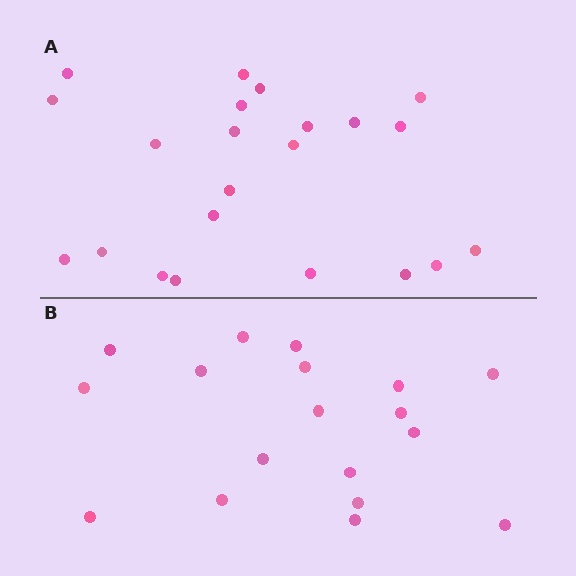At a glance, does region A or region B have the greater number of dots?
Region A (the top region) has more dots.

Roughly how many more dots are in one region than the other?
Region A has about 4 more dots than region B.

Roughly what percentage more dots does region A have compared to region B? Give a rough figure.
About 20% more.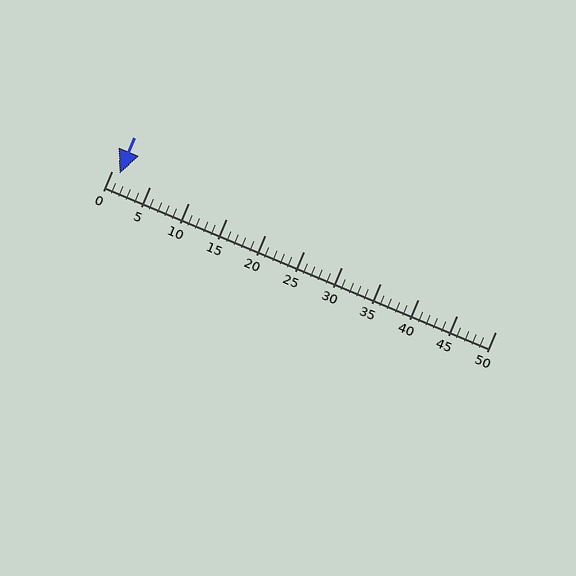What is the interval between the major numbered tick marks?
The major tick marks are spaced 5 units apart.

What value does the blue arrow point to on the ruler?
The blue arrow points to approximately 1.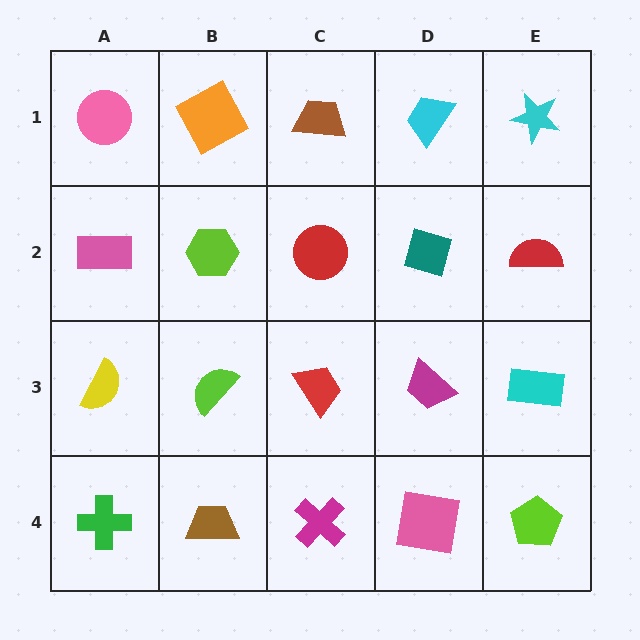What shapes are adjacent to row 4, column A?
A yellow semicircle (row 3, column A), a brown trapezoid (row 4, column B).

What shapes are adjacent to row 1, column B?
A lime hexagon (row 2, column B), a pink circle (row 1, column A), a brown trapezoid (row 1, column C).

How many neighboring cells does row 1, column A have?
2.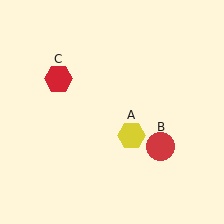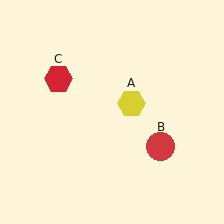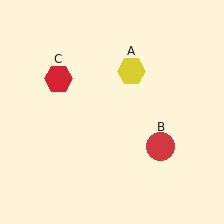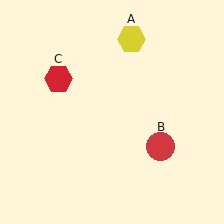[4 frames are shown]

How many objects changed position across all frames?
1 object changed position: yellow hexagon (object A).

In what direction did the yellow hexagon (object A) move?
The yellow hexagon (object A) moved up.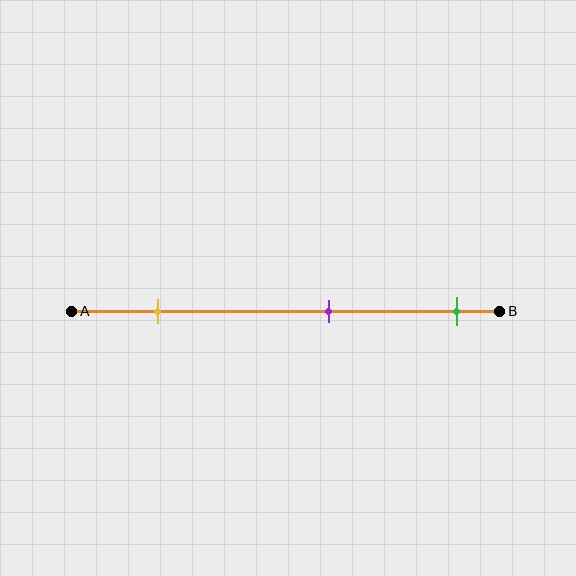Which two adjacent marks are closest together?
The purple and green marks are the closest adjacent pair.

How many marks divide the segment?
There are 3 marks dividing the segment.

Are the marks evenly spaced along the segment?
Yes, the marks are approximately evenly spaced.